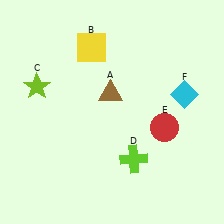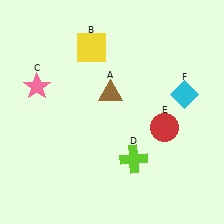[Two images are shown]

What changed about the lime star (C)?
In Image 1, C is lime. In Image 2, it changed to pink.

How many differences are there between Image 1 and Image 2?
There is 1 difference between the two images.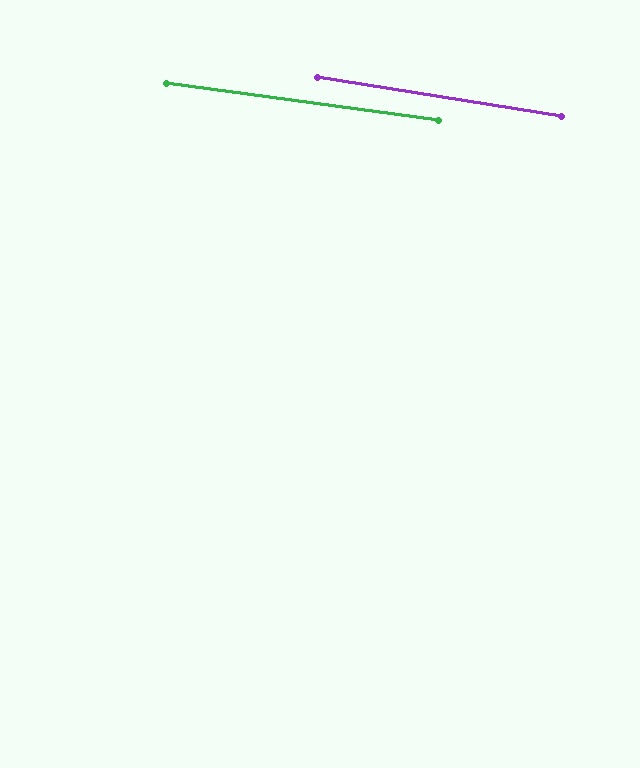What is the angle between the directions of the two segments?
Approximately 1 degree.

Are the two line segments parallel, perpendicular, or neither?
Parallel — their directions differ by only 1.3°.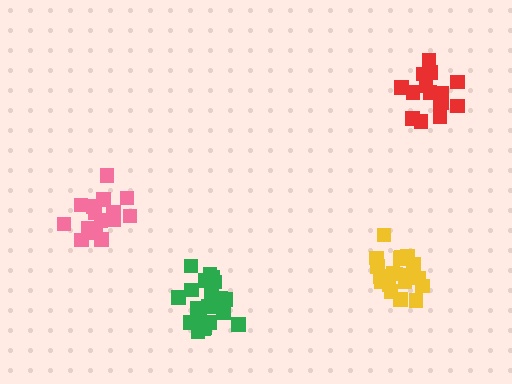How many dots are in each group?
Group 1: 15 dots, Group 2: 15 dots, Group 3: 21 dots, Group 4: 20 dots (71 total).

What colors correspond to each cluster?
The clusters are colored: red, pink, green, yellow.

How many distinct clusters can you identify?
There are 4 distinct clusters.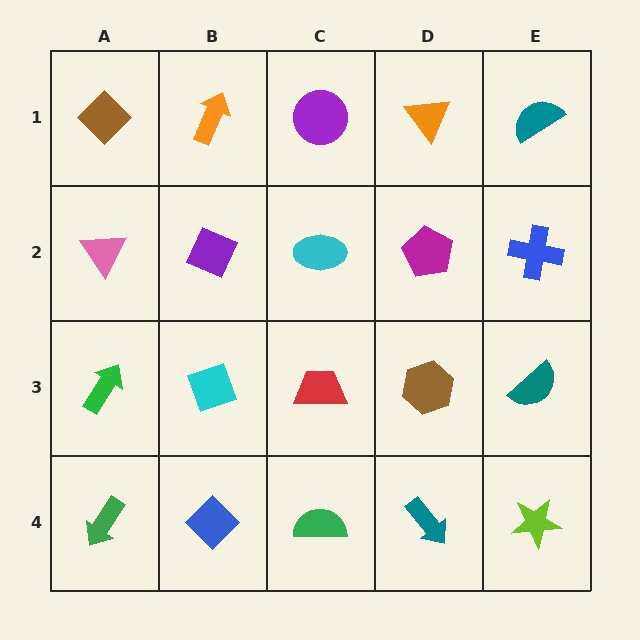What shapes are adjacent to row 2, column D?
An orange triangle (row 1, column D), a brown hexagon (row 3, column D), a cyan ellipse (row 2, column C), a blue cross (row 2, column E).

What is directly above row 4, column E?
A teal semicircle.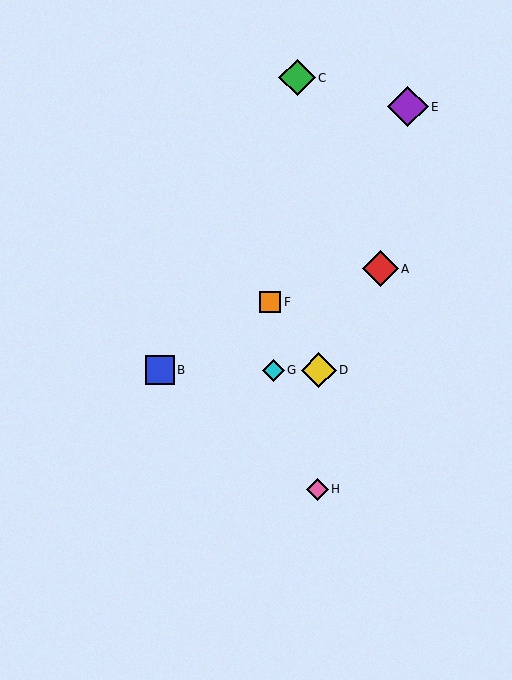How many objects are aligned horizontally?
3 objects (B, D, G) are aligned horizontally.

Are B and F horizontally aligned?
No, B is at y≈370 and F is at y≈302.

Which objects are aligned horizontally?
Objects B, D, G are aligned horizontally.